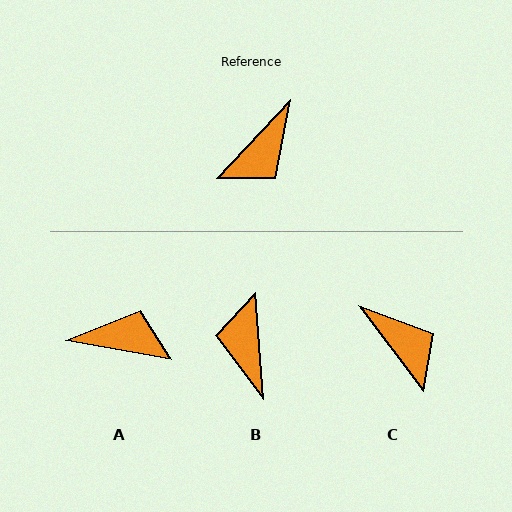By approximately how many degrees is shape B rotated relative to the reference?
Approximately 133 degrees clockwise.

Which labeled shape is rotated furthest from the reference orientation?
B, about 133 degrees away.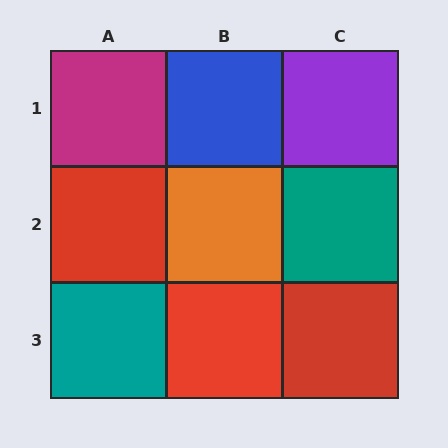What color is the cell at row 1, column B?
Blue.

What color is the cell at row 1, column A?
Magenta.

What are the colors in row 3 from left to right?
Teal, red, red.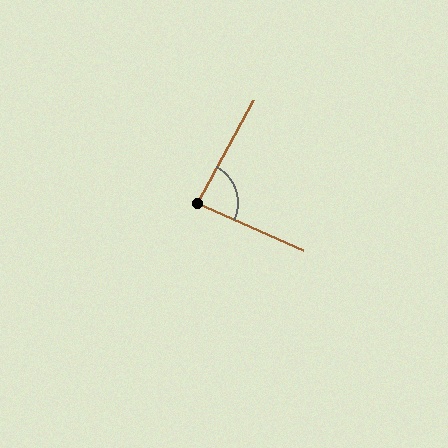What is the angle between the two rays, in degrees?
Approximately 86 degrees.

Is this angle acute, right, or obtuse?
It is approximately a right angle.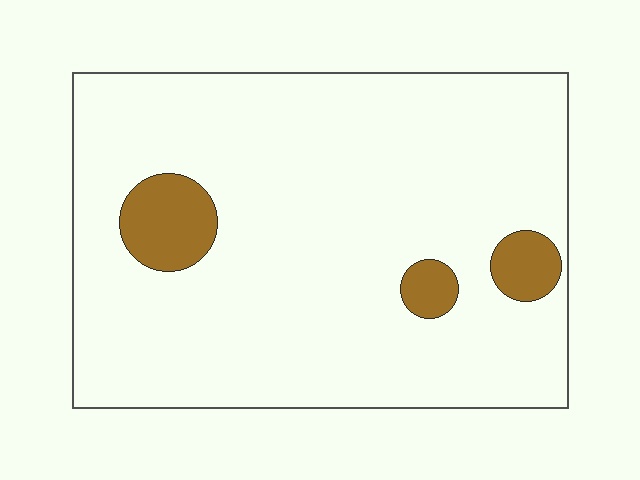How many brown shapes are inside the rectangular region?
3.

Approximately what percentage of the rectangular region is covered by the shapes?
Approximately 10%.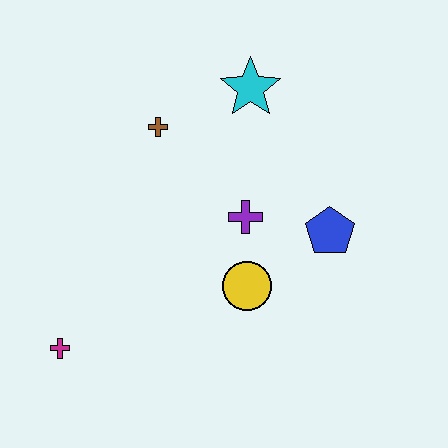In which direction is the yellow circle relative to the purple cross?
The yellow circle is below the purple cross.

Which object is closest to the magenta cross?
The yellow circle is closest to the magenta cross.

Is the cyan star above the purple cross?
Yes